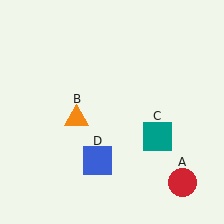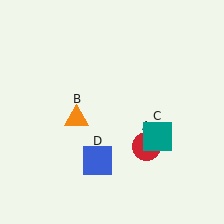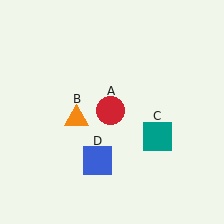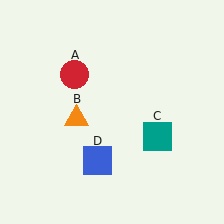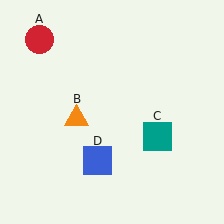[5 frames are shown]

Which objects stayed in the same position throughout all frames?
Orange triangle (object B) and teal square (object C) and blue square (object D) remained stationary.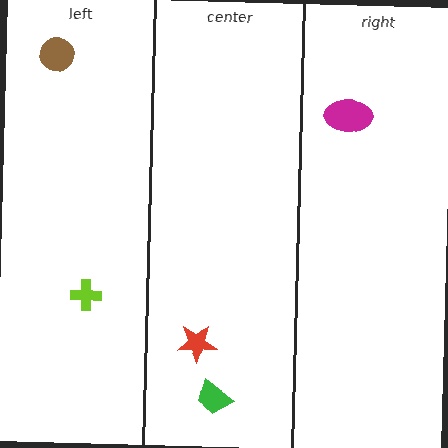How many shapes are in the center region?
2.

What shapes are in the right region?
The magenta ellipse.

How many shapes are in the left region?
2.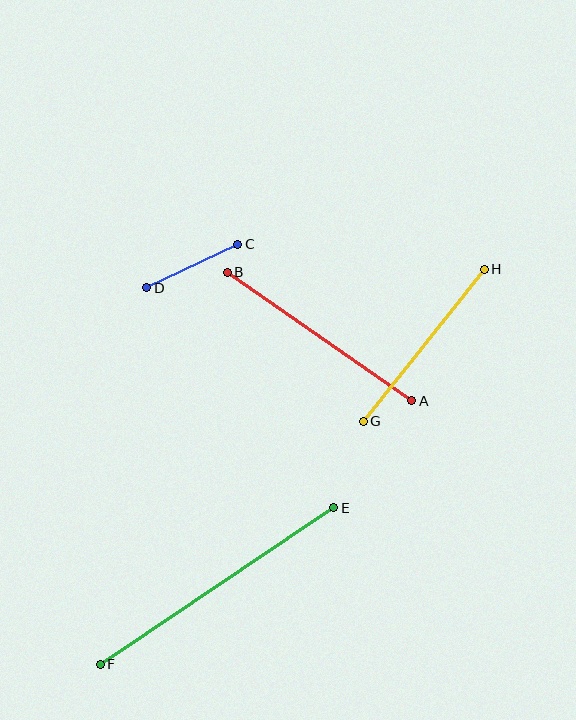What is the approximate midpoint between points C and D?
The midpoint is at approximately (192, 266) pixels.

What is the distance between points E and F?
The distance is approximately 281 pixels.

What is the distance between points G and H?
The distance is approximately 195 pixels.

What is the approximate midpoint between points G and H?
The midpoint is at approximately (424, 345) pixels.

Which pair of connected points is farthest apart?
Points E and F are farthest apart.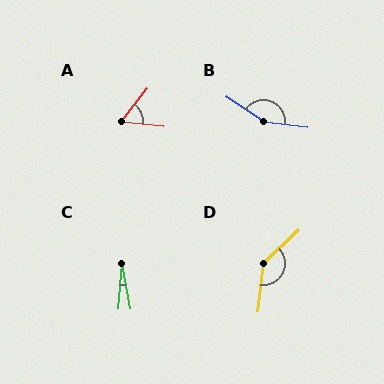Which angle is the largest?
B, at approximately 153 degrees.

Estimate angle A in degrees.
Approximately 58 degrees.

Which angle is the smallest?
C, at approximately 16 degrees.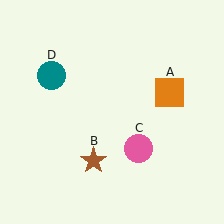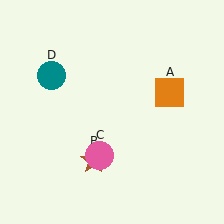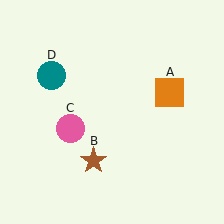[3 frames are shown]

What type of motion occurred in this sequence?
The pink circle (object C) rotated clockwise around the center of the scene.